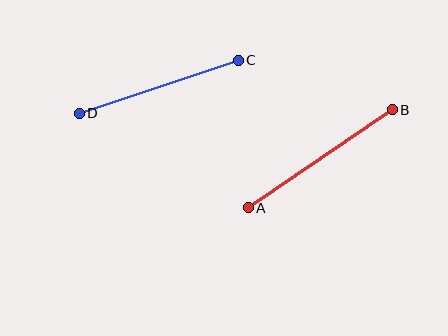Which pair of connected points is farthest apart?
Points A and B are farthest apart.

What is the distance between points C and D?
The distance is approximately 167 pixels.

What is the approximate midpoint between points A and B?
The midpoint is at approximately (320, 159) pixels.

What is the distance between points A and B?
The distance is approximately 174 pixels.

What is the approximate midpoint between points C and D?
The midpoint is at approximately (159, 87) pixels.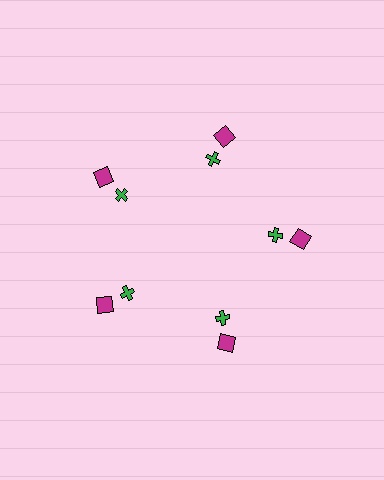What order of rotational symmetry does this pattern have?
This pattern has 5-fold rotational symmetry.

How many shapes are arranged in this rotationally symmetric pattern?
There are 10 shapes, arranged in 5 groups of 2.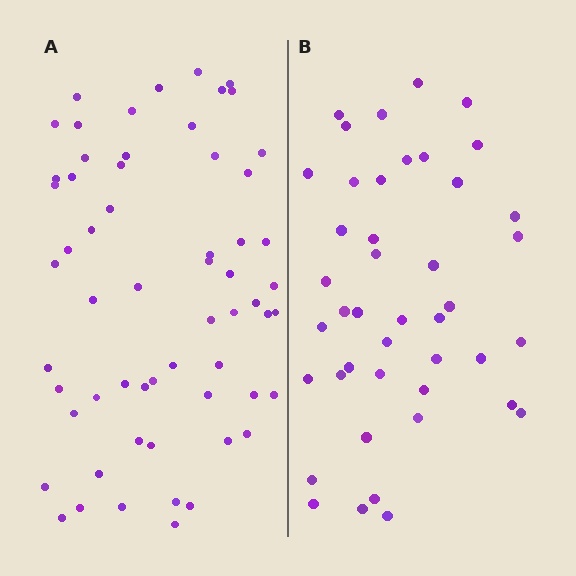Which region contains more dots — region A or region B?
Region A (the left region) has more dots.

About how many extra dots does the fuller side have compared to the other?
Region A has approximately 15 more dots than region B.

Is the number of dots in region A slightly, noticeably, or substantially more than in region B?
Region A has noticeably more, but not dramatically so. The ratio is roughly 1.4 to 1.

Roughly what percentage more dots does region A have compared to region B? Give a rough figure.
About 40% more.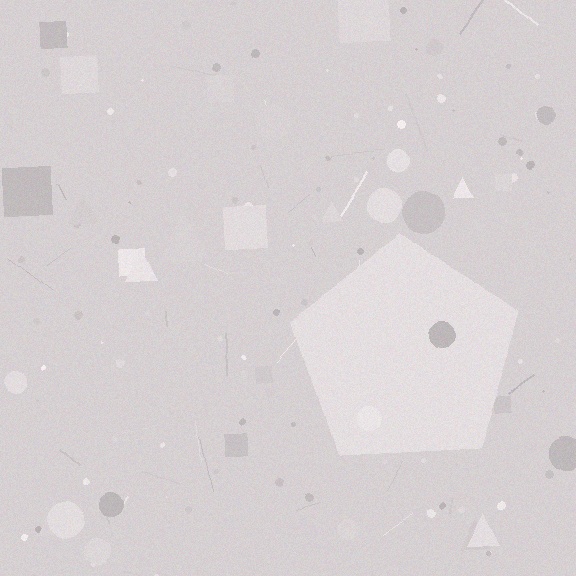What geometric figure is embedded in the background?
A pentagon is embedded in the background.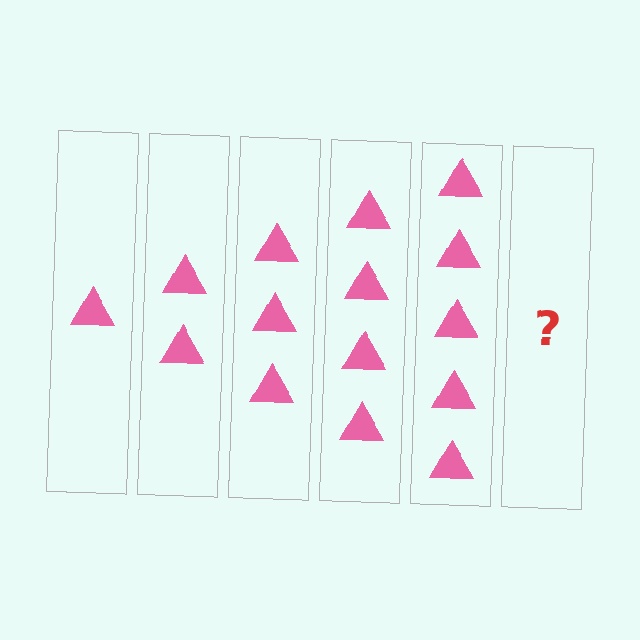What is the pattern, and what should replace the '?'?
The pattern is that each step adds one more triangle. The '?' should be 6 triangles.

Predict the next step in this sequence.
The next step is 6 triangles.